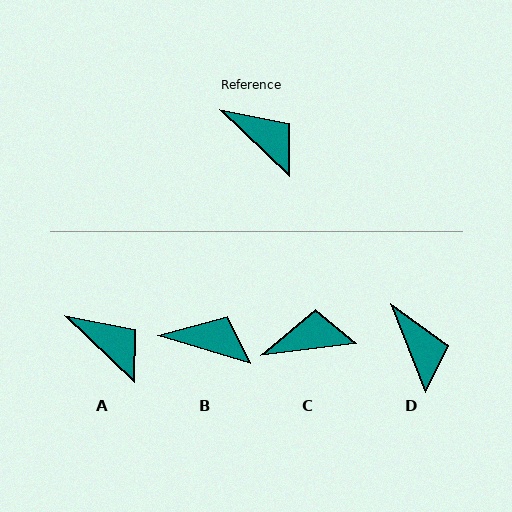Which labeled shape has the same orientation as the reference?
A.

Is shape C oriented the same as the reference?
No, it is off by about 51 degrees.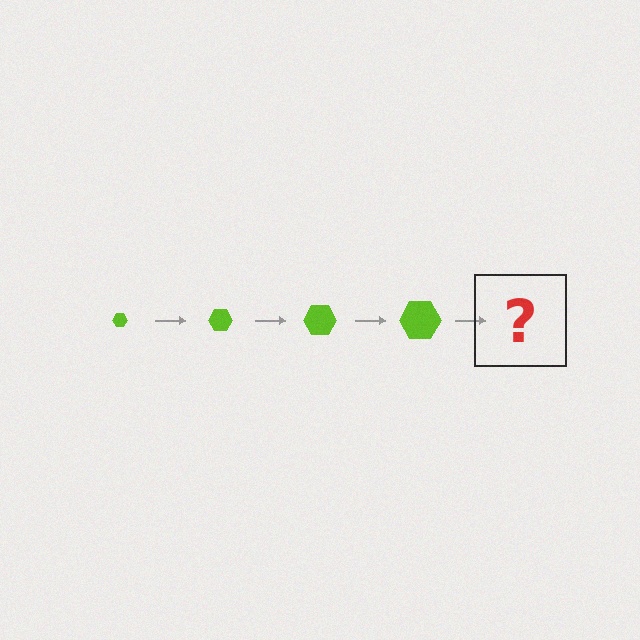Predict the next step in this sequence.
The next step is a lime hexagon, larger than the previous one.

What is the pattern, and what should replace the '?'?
The pattern is that the hexagon gets progressively larger each step. The '?' should be a lime hexagon, larger than the previous one.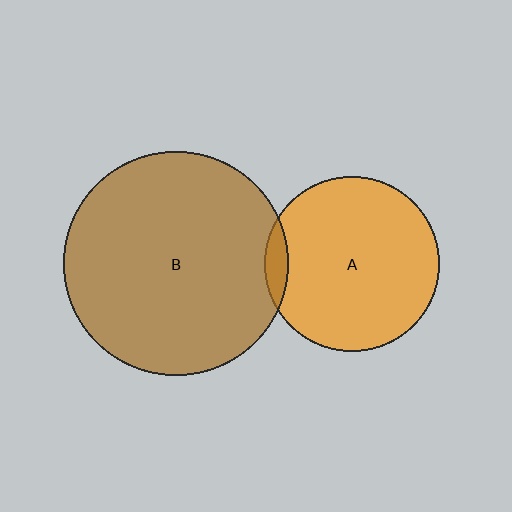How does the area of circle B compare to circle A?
Approximately 1.7 times.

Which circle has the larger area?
Circle B (brown).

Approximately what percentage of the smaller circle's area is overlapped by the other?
Approximately 5%.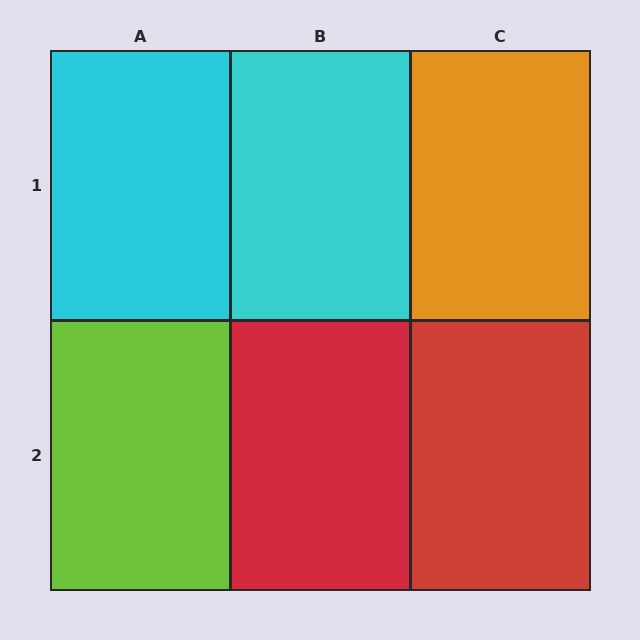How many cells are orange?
1 cell is orange.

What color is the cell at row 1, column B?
Cyan.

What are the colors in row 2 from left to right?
Lime, red, red.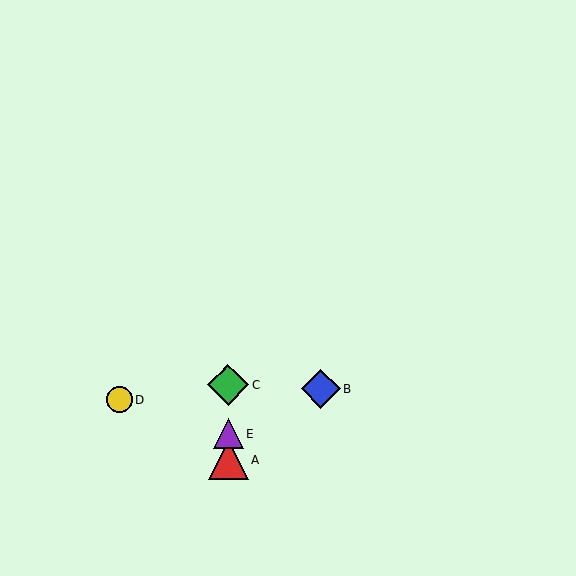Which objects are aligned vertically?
Objects A, C, E are aligned vertically.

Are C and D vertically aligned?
No, C is at x≈228 and D is at x≈119.